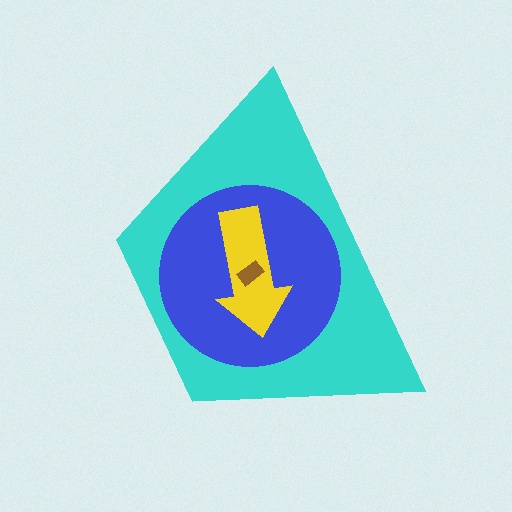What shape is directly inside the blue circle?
The yellow arrow.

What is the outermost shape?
The cyan trapezoid.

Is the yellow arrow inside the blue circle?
Yes.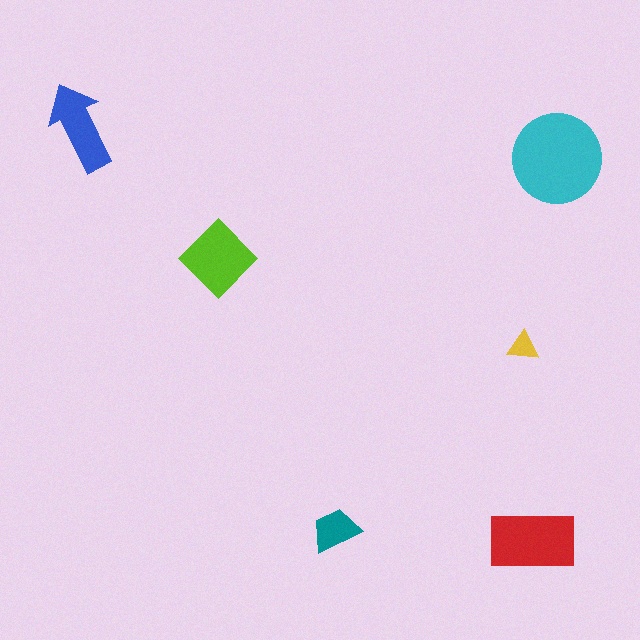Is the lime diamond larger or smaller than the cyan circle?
Smaller.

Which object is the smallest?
The yellow triangle.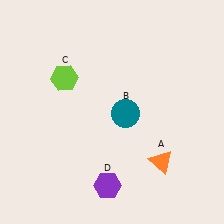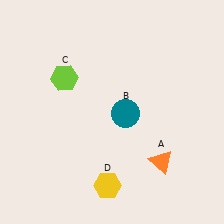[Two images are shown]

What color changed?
The hexagon (D) changed from purple in Image 1 to yellow in Image 2.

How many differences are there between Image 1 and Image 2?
There is 1 difference between the two images.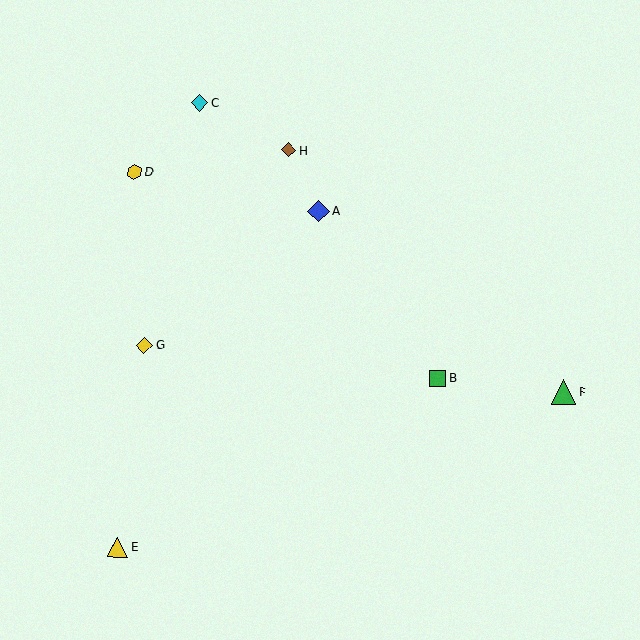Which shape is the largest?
The green triangle (labeled F) is the largest.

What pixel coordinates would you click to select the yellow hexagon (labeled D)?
Click at (134, 172) to select the yellow hexagon D.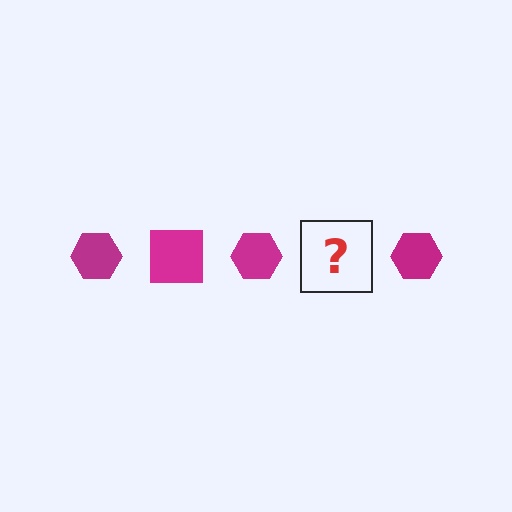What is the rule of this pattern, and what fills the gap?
The rule is that the pattern cycles through hexagon, square shapes in magenta. The gap should be filled with a magenta square.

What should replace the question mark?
The question mark should be replaced with a magenta square.